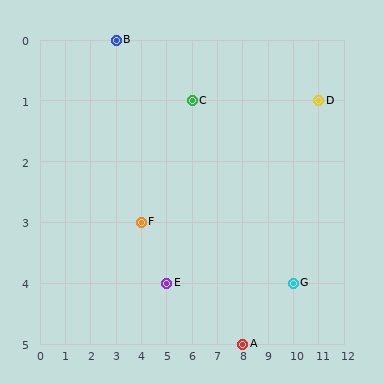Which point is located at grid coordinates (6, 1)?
Point C is at (6, 1).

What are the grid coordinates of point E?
Point E is at grid coordinates (5, 4).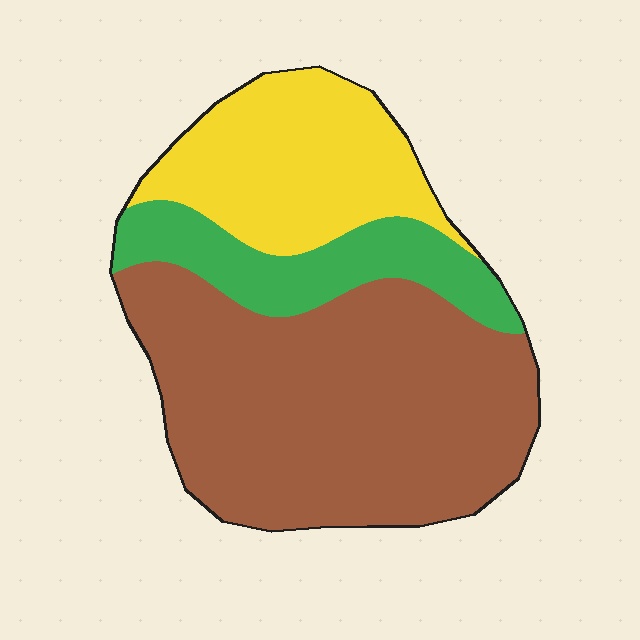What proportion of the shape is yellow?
Yellow takes up about one quarter (1/4) of the shape.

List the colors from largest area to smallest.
From largest to smallest: brown, yellow, green.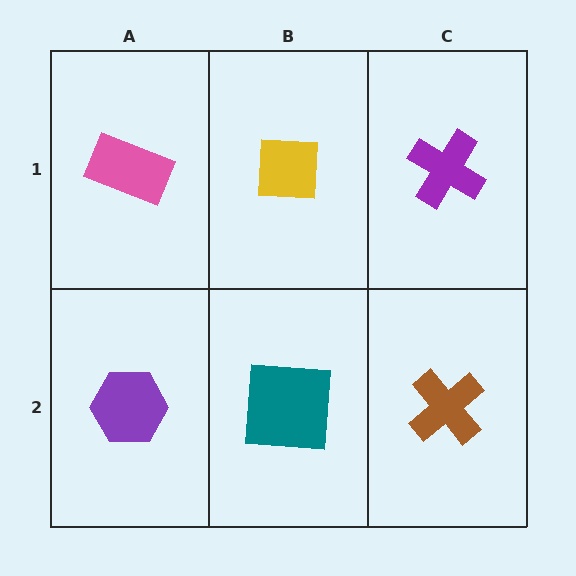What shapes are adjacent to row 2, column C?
A purple cross (row 1, column C), a teal square (row 2, column B).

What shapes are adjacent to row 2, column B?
A yellow square (row 1, column B), a purple hexagon (row 2, column A), a brown cross (row 2, column C).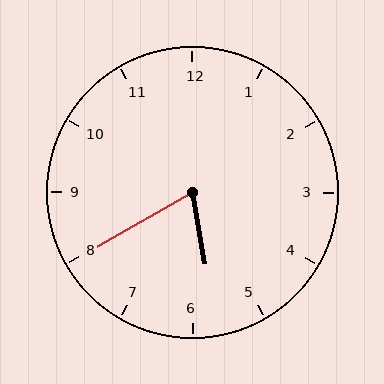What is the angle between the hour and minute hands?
Approximately 70 degrees.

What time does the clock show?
5:40.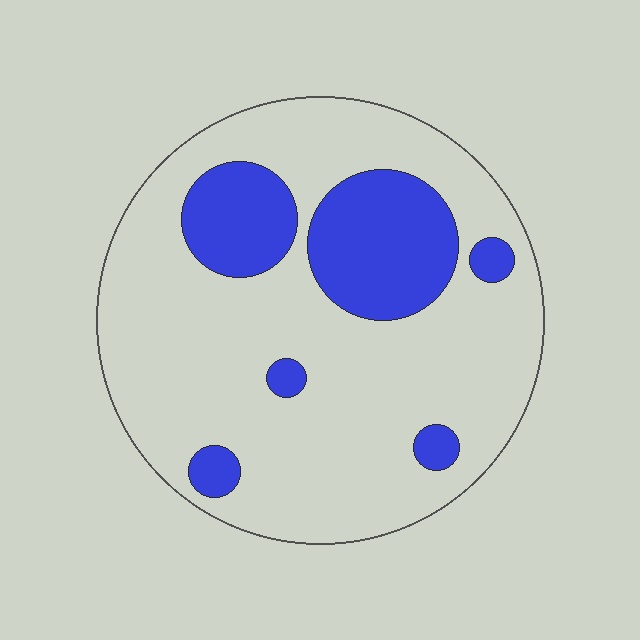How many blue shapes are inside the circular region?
6.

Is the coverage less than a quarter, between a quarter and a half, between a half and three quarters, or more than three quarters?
Less than a quarter.